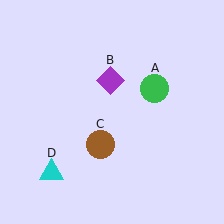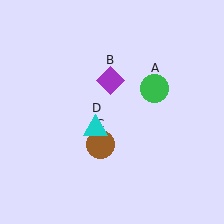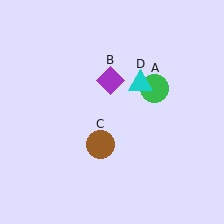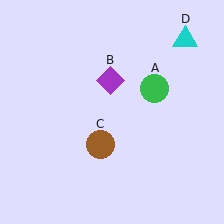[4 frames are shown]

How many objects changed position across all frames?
1 object changed position: cyan triangle (object D).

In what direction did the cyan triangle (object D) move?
The cyan triangle (object D) moved up and to the right.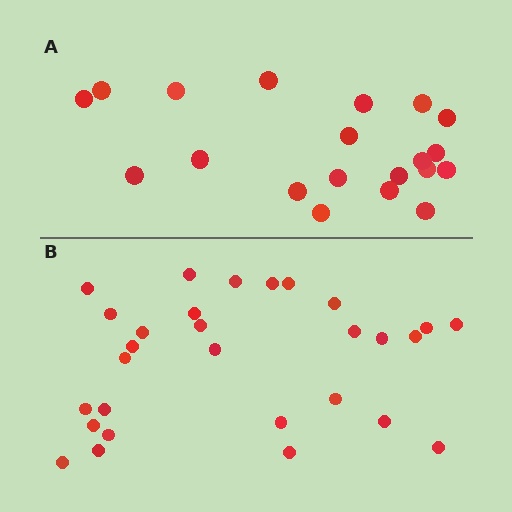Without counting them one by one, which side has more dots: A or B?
Region B (the bottom region) has more dots.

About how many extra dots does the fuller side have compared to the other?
Region B has roughly 8 or so more dots than region A.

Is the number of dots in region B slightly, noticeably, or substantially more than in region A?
Region B has substantially more. The ratio is roughly 1.4 to 1.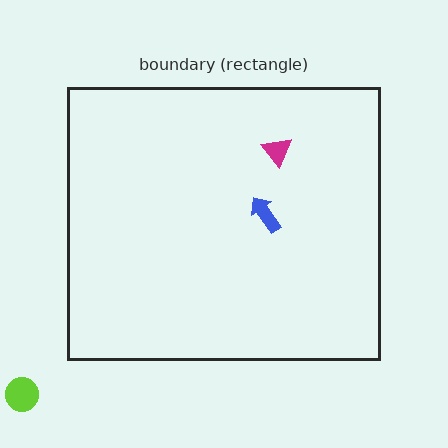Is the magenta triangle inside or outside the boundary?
Inside.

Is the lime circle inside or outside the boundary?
Outside.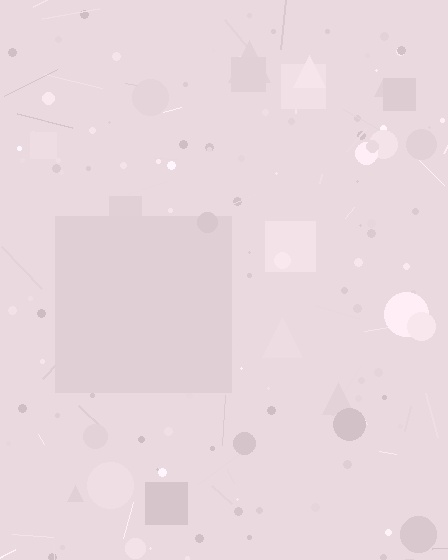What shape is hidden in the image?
A square is hidden in the image.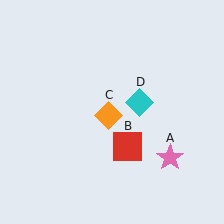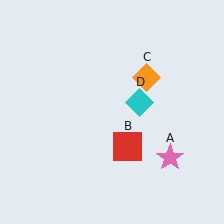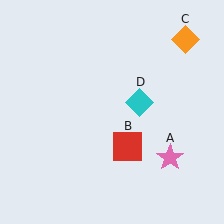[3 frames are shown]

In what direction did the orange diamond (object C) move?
The orange diamond (object C) moved up and to the right.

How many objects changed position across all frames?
1 object changed position: orange diamond (object C).